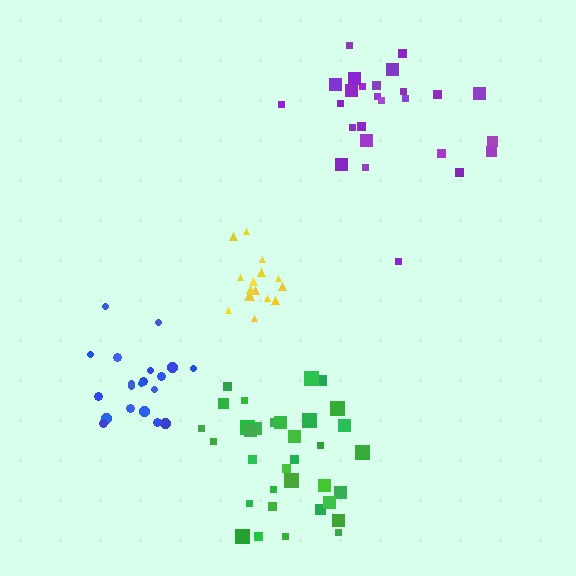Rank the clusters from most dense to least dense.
yellow, blue, green, purple.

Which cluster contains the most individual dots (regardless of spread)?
Green (34).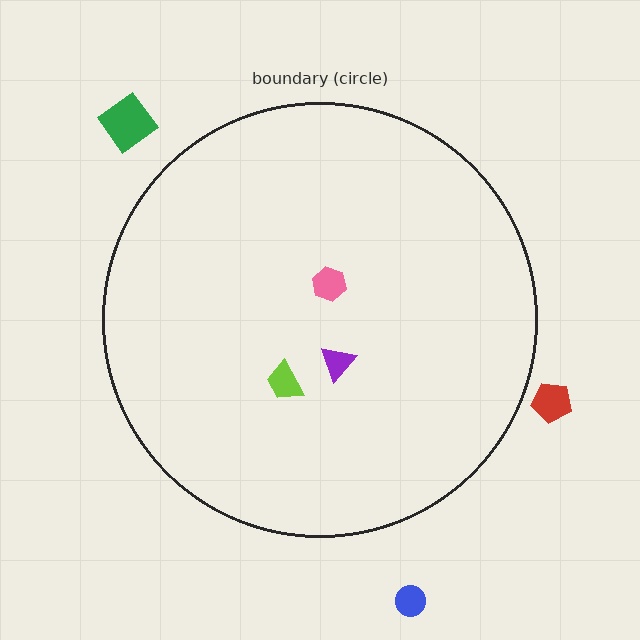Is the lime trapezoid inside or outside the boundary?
Inside.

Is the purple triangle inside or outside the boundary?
Inside.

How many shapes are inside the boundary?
3 inside, 3 outside.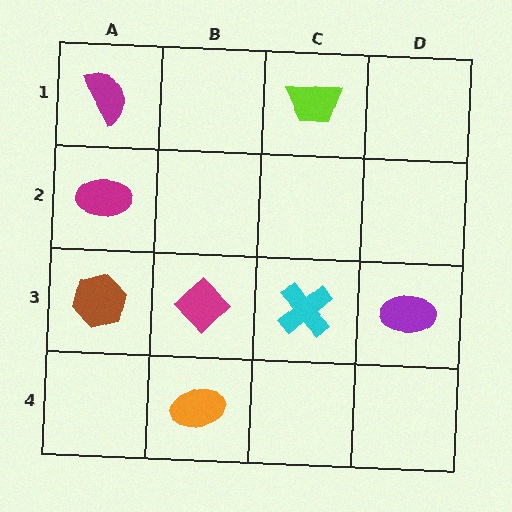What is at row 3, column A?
A brown hexagon.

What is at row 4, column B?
An orange ellipse.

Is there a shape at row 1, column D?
No, that cell is empty.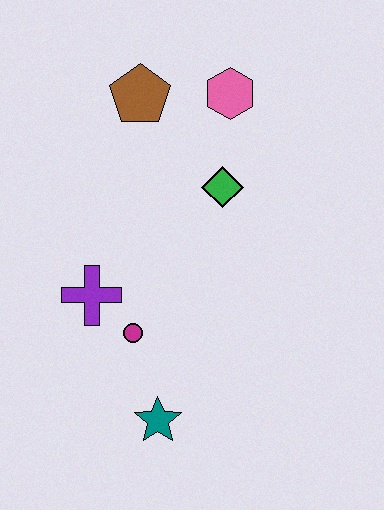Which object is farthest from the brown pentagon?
The teal star is farthest from the brown pentagon.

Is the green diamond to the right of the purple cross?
Yes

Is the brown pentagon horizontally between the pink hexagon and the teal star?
No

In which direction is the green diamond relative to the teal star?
The green diamond is above the teal star.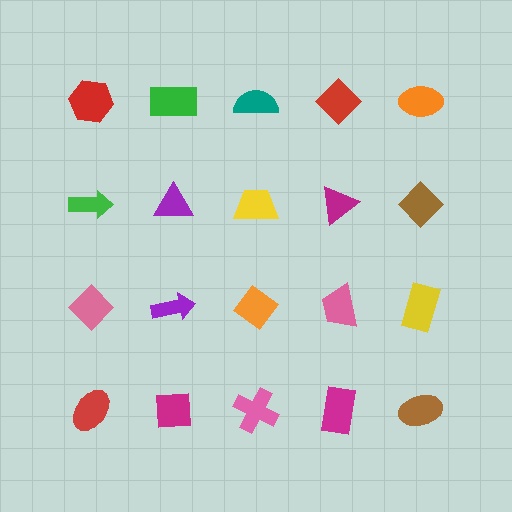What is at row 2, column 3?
A yellow trapezoid.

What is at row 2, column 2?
A purple triangle.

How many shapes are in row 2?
5 shapes.